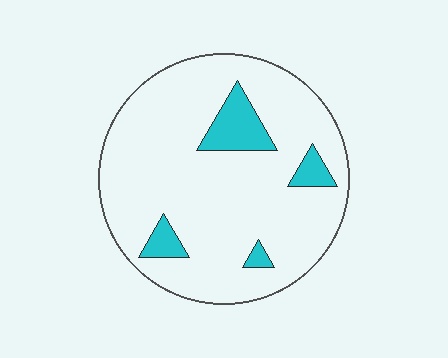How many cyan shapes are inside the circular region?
4.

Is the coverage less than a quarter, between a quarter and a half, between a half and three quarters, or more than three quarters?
Less than a quarter.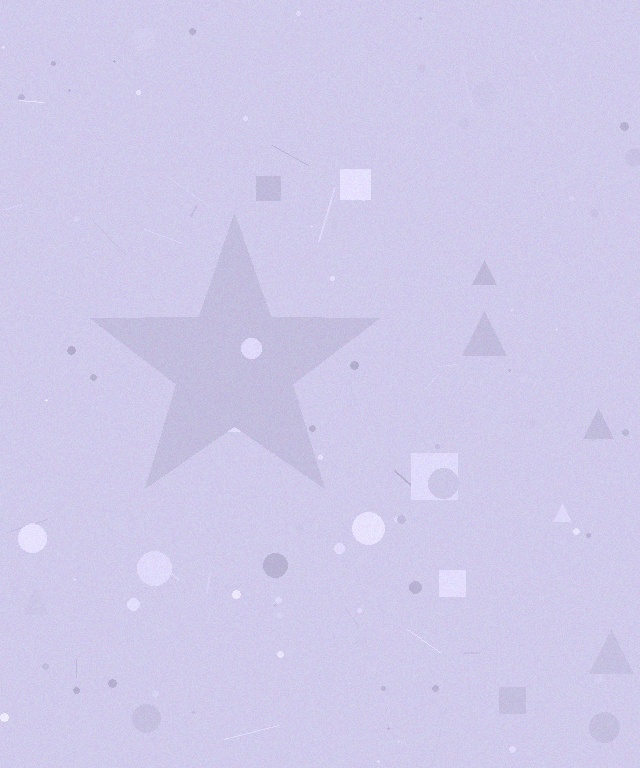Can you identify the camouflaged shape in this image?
The camouflaged shape is a star.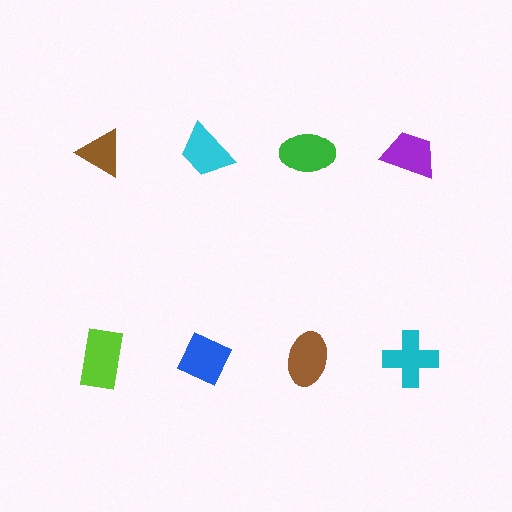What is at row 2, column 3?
A brown ellipse.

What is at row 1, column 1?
A brown triangle.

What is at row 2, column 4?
A cyan cross.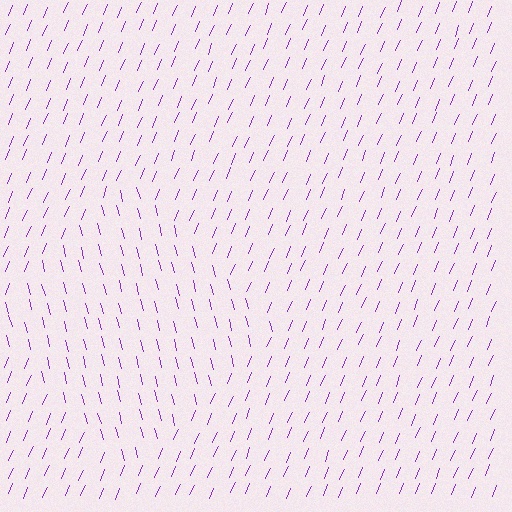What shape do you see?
I see a diamond.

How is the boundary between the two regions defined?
The boundary is defined purely by a change in line orientation (approximately 38 degrees difference). All lines are the same color and thickness.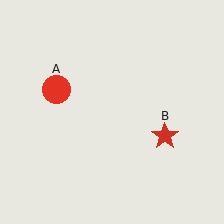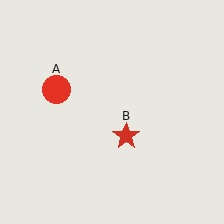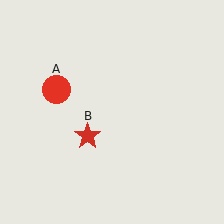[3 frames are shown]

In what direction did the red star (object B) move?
The red star (object B) moved left.